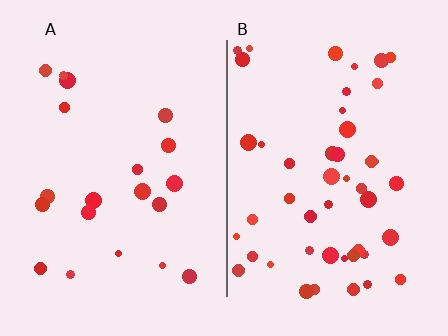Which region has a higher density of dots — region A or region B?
B (the right).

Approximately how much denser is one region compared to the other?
Approximately 2.3× — region B over region A.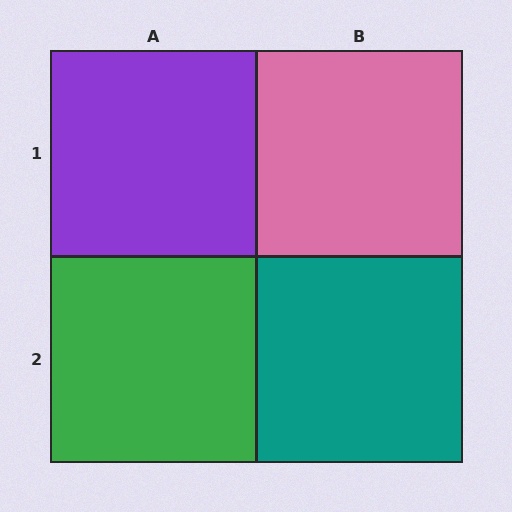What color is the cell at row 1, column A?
Purple.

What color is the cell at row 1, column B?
Pink.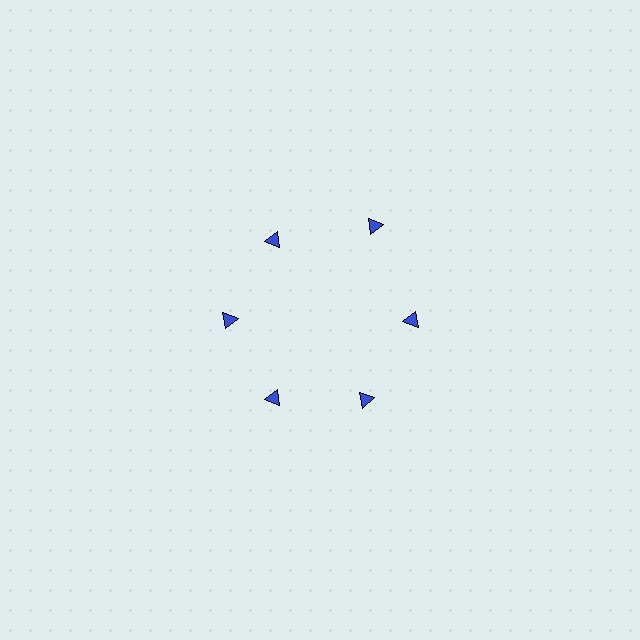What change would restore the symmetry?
The symmetry would be restored by moving it inward, back onto the ring so that all 6 triangles sit at equal angles and equal distance from the center.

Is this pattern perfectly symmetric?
No. The 6 blue triangles are arranged in a ring, but one element near the 1 o'clock position is pushed outward from the center, breaking the 6-fold rotational symmetry.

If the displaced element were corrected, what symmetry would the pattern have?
It would have 6-fold rotational symmetry — the pattern would map onto itself every 60 degrees.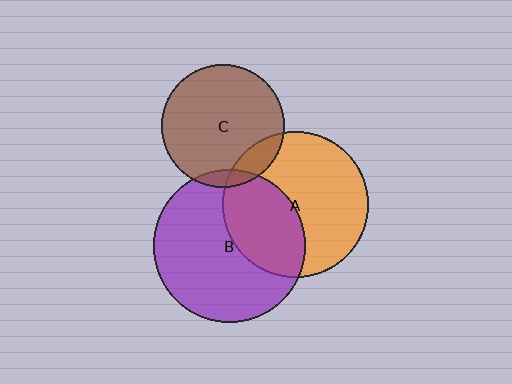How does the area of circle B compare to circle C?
Approximately 1.5 times.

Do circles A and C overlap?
Yes.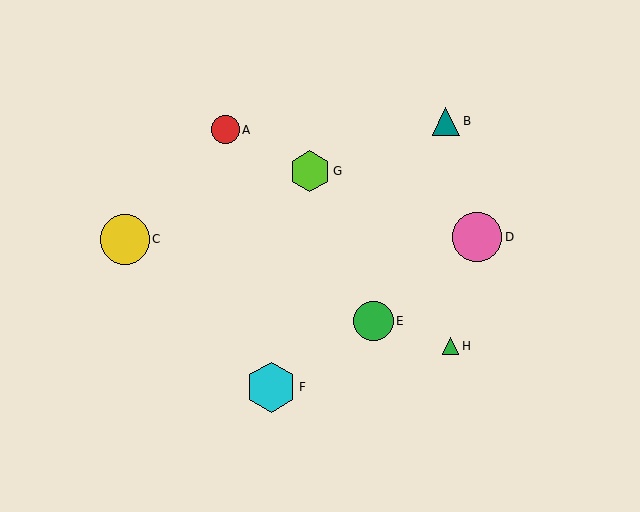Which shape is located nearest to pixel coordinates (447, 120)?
The teal triangle (labeled B) at (446, 121) is nearest to that location.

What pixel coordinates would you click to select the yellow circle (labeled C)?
Click at (125, 239) to select the yellow circle C.